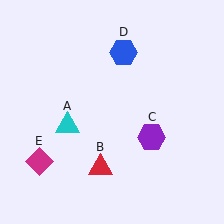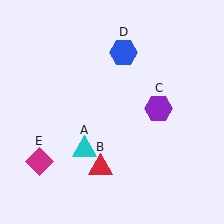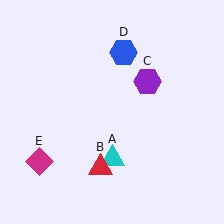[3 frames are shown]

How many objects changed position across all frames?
2 objects changed position: cyan triangle (object A), purple hexagon (object C).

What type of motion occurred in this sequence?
The cyan triangle (object A), purple hexagon (object C) rotated counterclockwise around the center of the scene.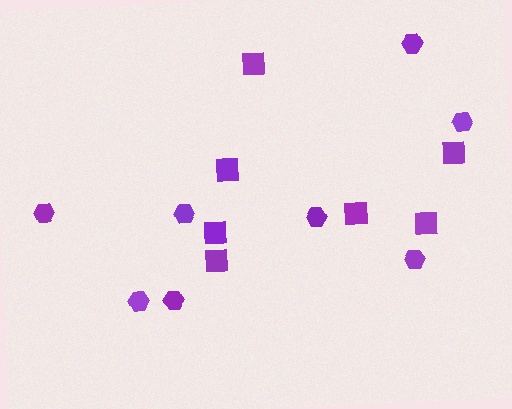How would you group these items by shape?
There are 2 groups: one group of hexagons (8) and one group of squares (7).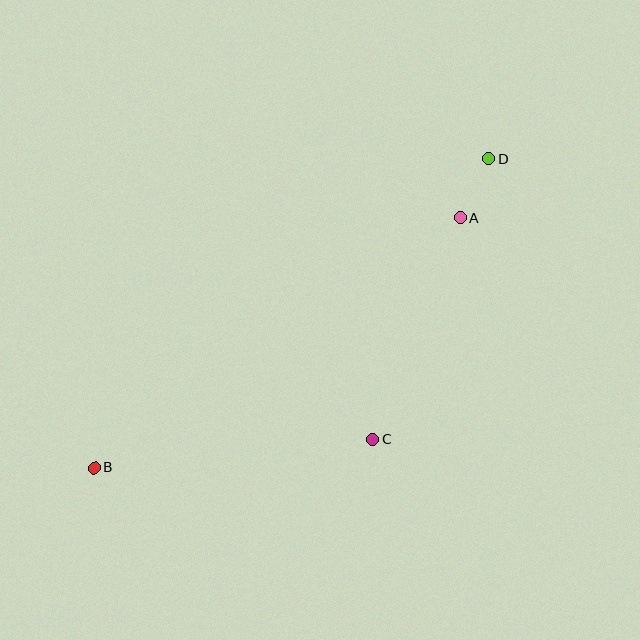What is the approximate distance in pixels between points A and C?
The distance between A and C is approximately 238 pixels.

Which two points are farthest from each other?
Points B and D are farthest from each other.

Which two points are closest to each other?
Points A and D are closest to each other.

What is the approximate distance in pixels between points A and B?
The distance between A and B is approximately 443 pixels.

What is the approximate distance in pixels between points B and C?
The distance between B and C is approximately 280 pixels.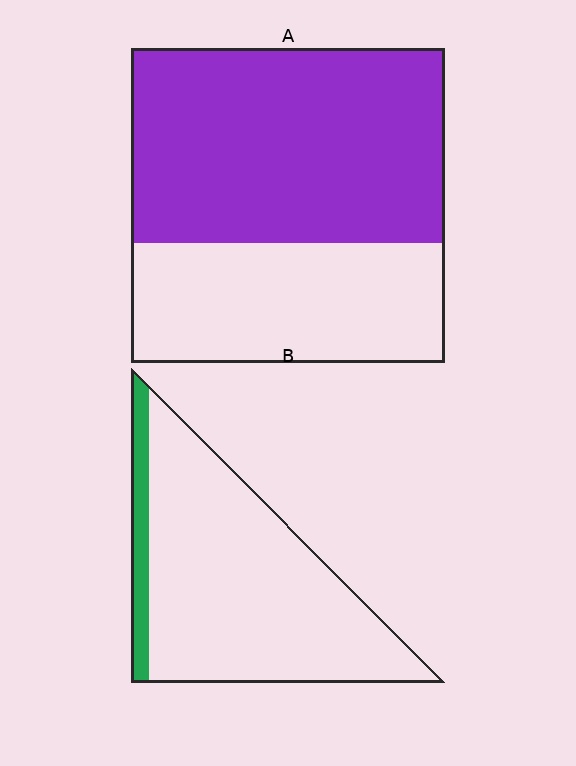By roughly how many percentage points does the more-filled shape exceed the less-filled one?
By roughly 50 percentage points (A over B).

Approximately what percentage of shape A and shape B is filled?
A is approximately 60% and B is approximately 10%.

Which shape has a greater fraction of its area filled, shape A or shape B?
Shape A.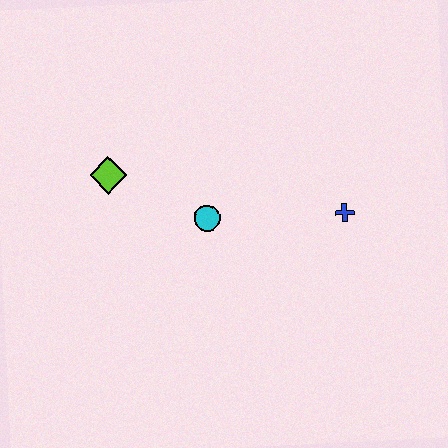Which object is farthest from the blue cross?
The lime diamond is farthest from the blue cross.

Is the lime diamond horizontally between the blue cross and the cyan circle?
No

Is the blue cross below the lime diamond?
Yes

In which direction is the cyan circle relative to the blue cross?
The cyan circle is to the left of the blue cross.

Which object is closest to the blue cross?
The cyan circle is closest to the blue cross.